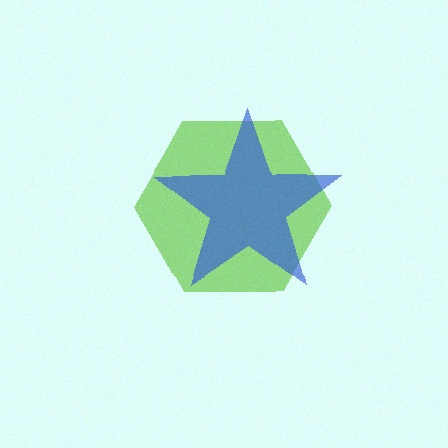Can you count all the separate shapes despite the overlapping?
Yes, there are 2 separate shapes.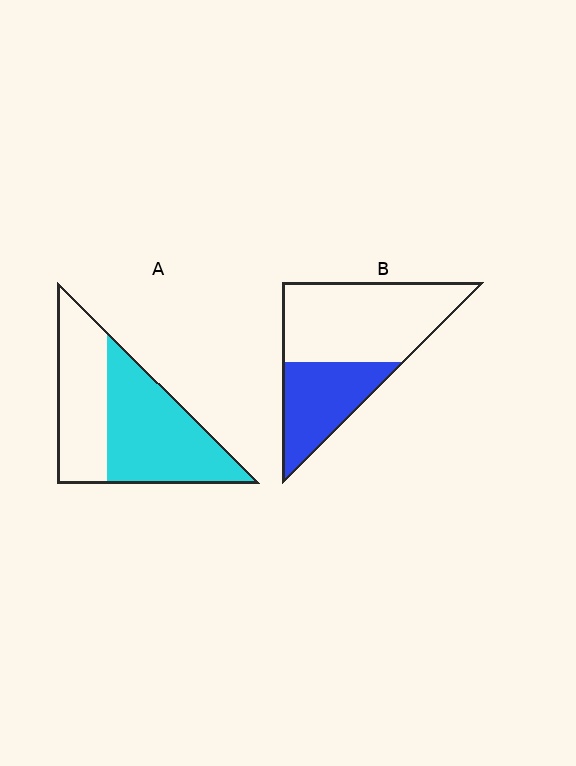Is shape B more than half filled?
No.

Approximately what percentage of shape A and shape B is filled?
A is approximately 55% and B is approximately 35%.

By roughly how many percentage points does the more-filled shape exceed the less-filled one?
By roughly 20 percentage points (A over B).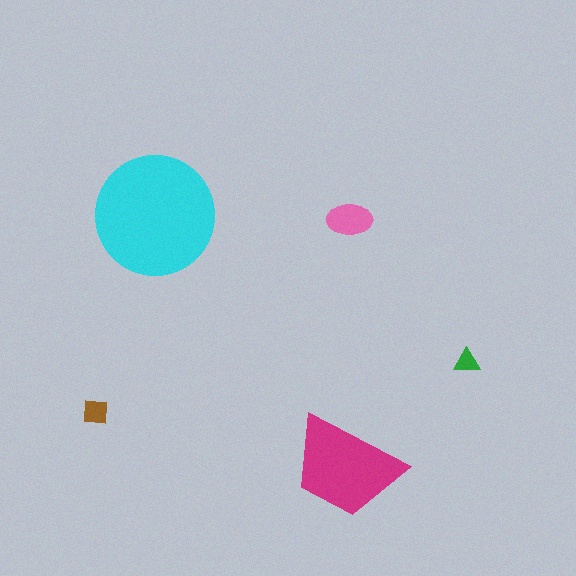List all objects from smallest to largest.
The green triangle, the brown square, the pink ellipse, the magenta trapezoid, the cyan circle.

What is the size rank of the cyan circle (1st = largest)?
1st.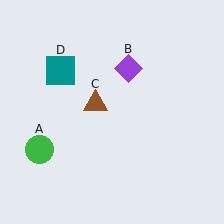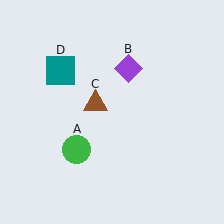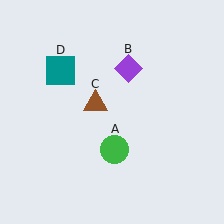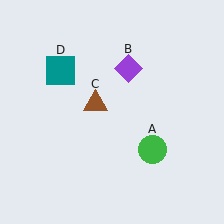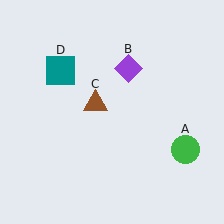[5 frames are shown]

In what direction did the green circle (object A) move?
The green circle (object A) moved right.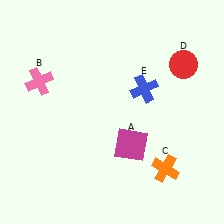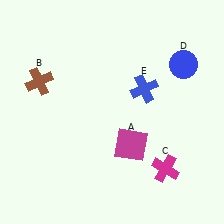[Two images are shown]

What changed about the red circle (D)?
In Image 1, D is red. In Image 2, it changed to blue.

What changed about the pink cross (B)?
In Image 1, B is pink. In Image 2, it changed to brown.